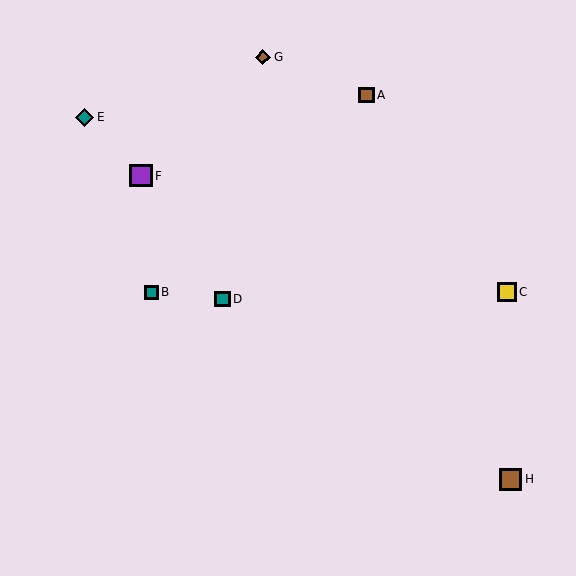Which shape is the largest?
The purple square (labeled F) is the largest.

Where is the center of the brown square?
The center of the brown square is at (367, 95).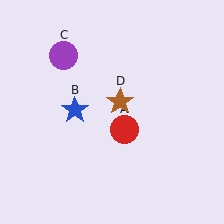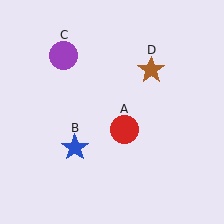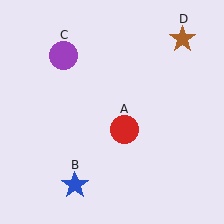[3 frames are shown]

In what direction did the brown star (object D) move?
The brown star (object D) moved up and to the right.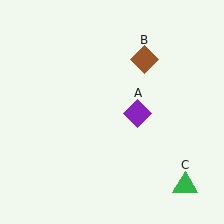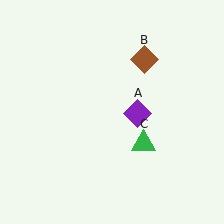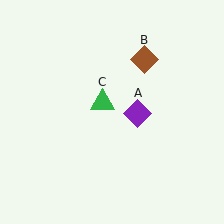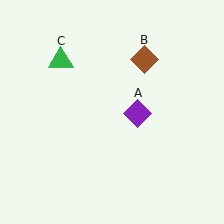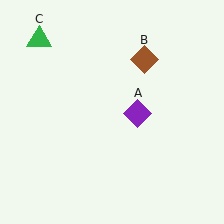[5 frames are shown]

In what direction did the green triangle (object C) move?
The green triangle (object C) moved up and to the left.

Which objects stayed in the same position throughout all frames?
Purple diamond (object A) and brown diamond (object B) remained stationary.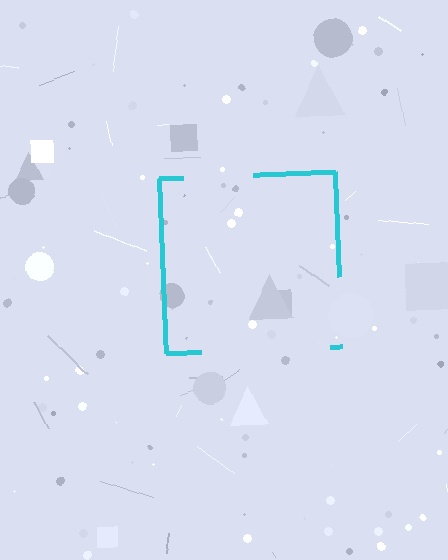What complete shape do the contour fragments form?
The contour fragments form a square.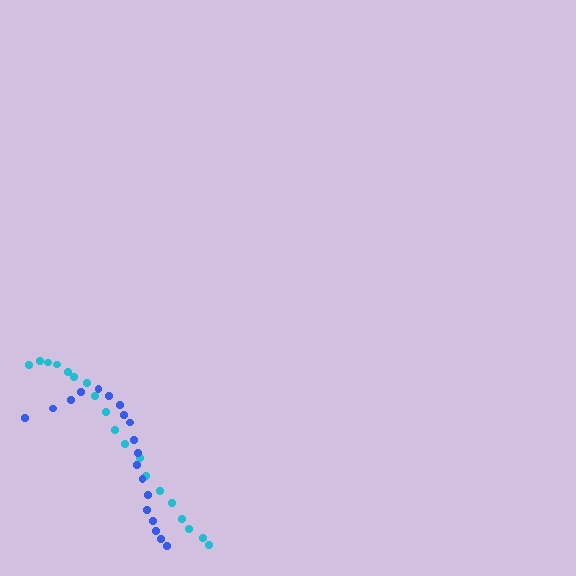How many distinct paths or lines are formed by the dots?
There are 2 distinct paths.